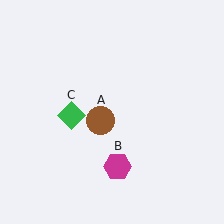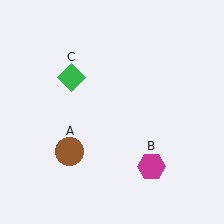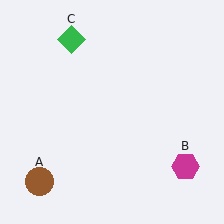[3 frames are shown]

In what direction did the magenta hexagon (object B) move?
The magenta hexagon (object B) moved right.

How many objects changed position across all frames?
3 objects changed position: brown circle (object A), magenta hexagon (object B), green diamond (object C).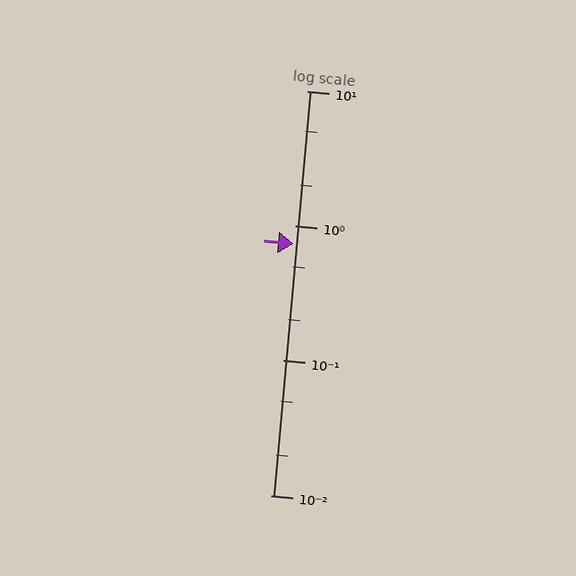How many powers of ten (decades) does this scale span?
The scale spans 3 decades, from 0.01 to 10.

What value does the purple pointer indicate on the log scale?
The pointer indicates approximately 0.74.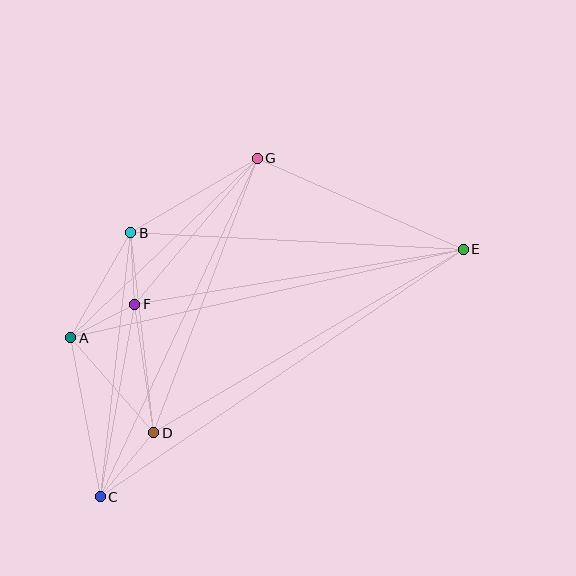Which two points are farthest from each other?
Points C and E are farthest from each other.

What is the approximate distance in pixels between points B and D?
The distance between B and D is approximately 201 pixels.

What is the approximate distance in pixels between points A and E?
The distance between A and E is approximately 403 pixels.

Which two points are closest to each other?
Points B and F are closest to each other.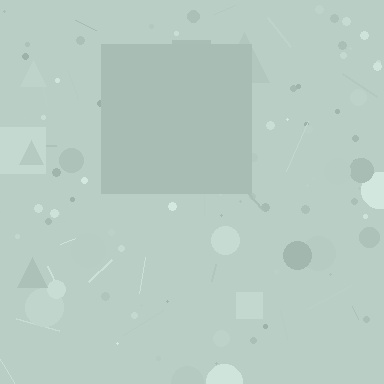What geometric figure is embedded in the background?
A square is embedded in the background.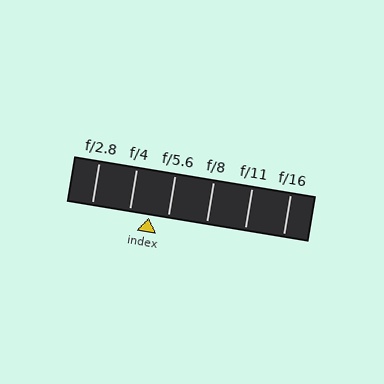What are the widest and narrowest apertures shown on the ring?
The widest aperture shown is f/2.8 and the narrowest is f/16.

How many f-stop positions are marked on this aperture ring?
There are 6 f-stop positions marked.